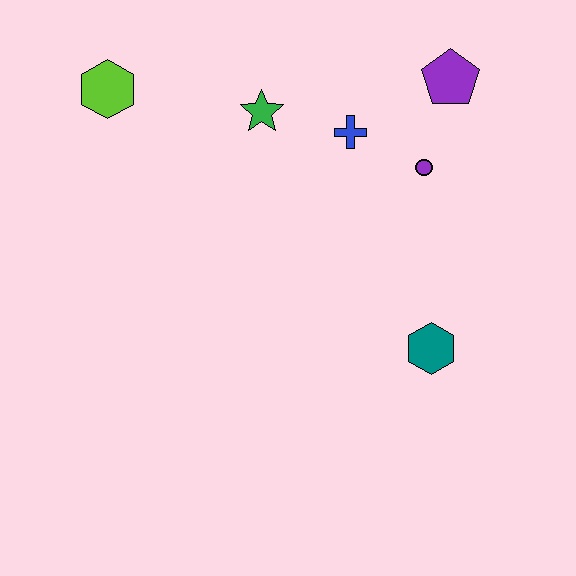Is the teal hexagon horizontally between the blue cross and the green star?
No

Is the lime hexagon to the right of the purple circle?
No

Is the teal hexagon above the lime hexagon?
No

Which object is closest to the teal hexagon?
The purple circle is closest to the teal hexagon.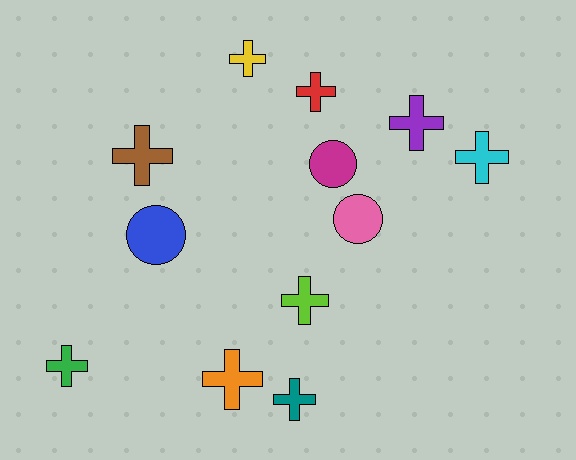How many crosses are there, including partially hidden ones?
There are 9 crosses.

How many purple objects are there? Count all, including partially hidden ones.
There is 1 purple object.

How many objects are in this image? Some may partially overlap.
There are 12 objects.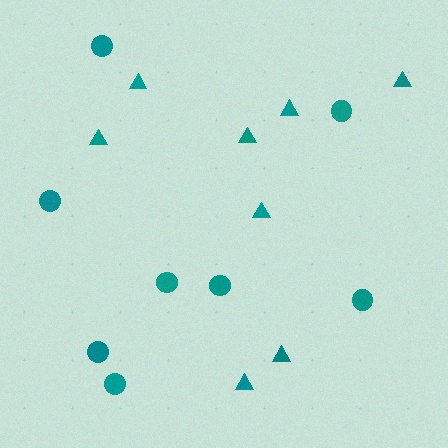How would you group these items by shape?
There are 2 groups: one group of circles (8) and one group of triangles (8).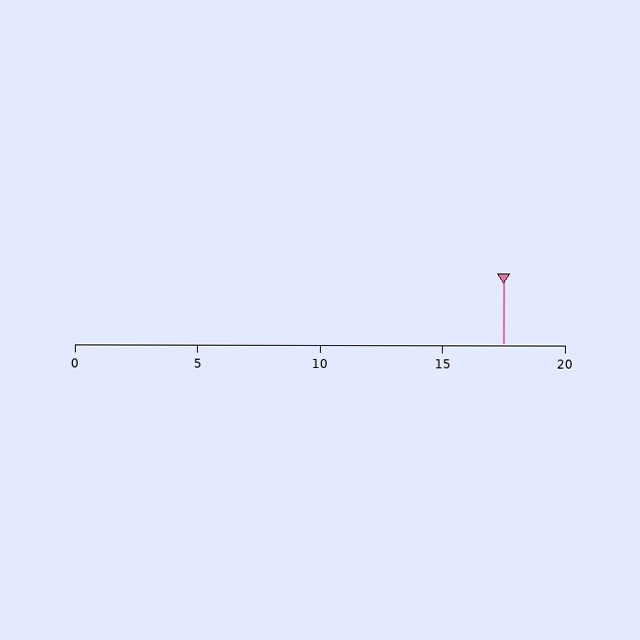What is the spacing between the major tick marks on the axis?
The major ticks are spaced 5 apart.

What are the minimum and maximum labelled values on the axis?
The axis runs from 0 to 20.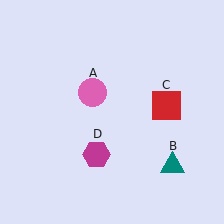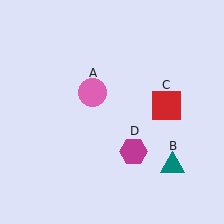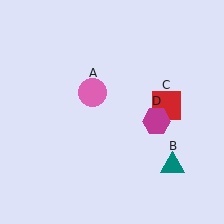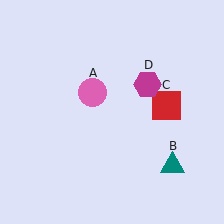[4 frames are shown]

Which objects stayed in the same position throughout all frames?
Pink circle (object A) and teal triangle (object B) and red square (object C) remained stationary.